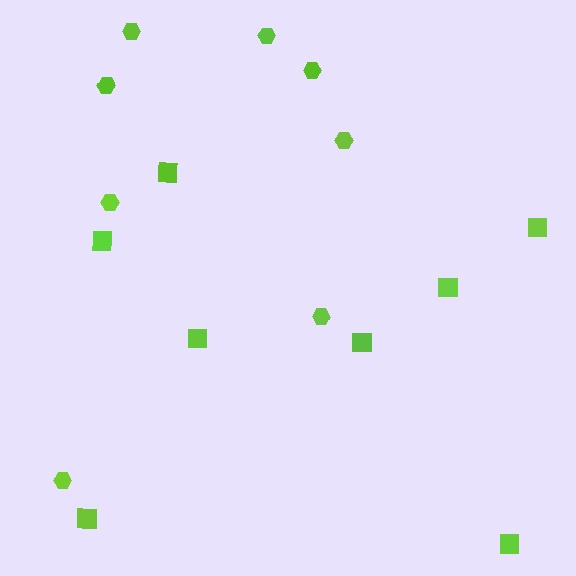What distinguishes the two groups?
There are 2 groups: one group of hexagons (8) and one group of squares (8).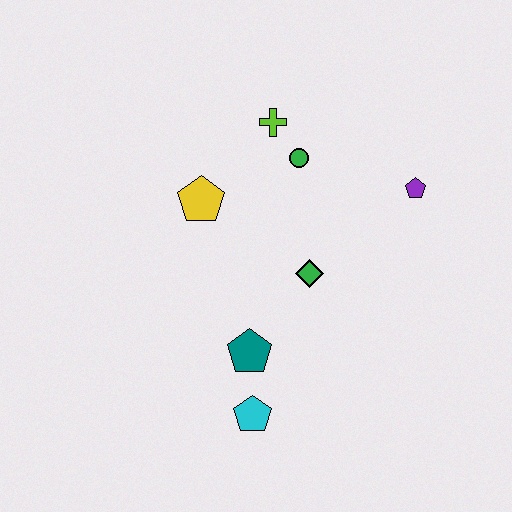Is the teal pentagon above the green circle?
No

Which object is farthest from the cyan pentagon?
The lime cross is farthest from the cyan pentagon.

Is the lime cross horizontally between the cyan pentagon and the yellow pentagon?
No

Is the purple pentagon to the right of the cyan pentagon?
Yes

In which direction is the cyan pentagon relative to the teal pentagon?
The cyan pentagon is below the teal pentagon.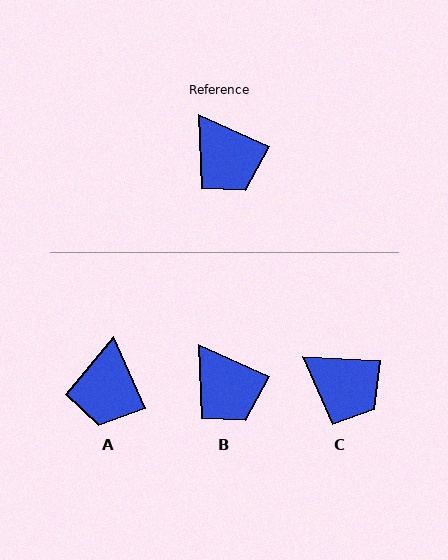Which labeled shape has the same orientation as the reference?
B.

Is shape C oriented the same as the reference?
No, it is off by about 22 degrees.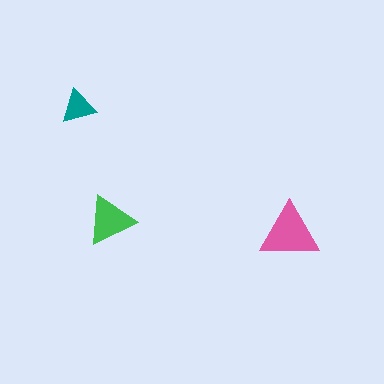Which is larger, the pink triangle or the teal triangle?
The pink one.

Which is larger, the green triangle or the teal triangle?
The green one.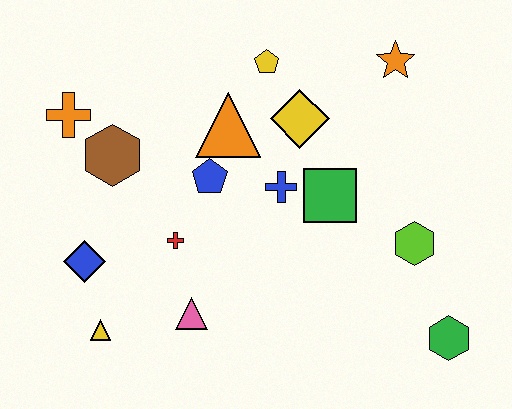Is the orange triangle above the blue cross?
Yes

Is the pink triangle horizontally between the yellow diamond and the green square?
No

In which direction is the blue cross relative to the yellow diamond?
The blue cross is below the yellow diamond.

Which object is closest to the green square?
The blue cross is closest to the green square.